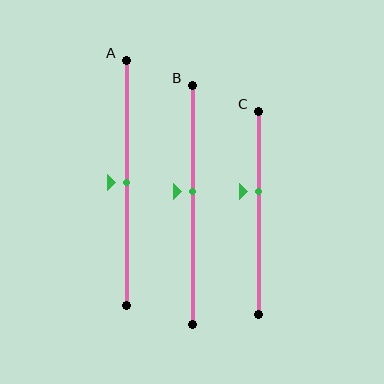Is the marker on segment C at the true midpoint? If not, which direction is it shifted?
No, the marker on segment C is shifted upward by about 11% of the segment length.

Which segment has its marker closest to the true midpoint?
Segment A has its marker closest to the true midpoint.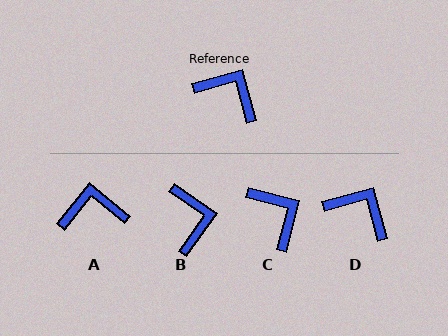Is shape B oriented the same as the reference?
No, it is off by about 50 degrees.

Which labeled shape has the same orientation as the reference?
D.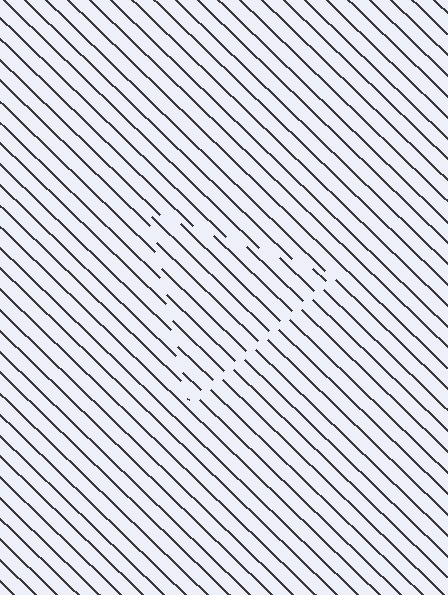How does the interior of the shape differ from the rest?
The interior of the shape contains the same grating, shifted by half a period — the contour is defined by the phase discontinuity where line-ends from the inner and outer gratings abut.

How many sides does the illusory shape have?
3 sides — the line-ends trace a triangle.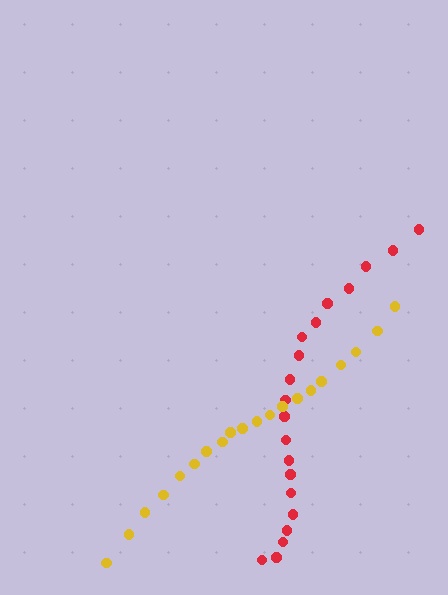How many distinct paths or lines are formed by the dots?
There are 2 distinct paths.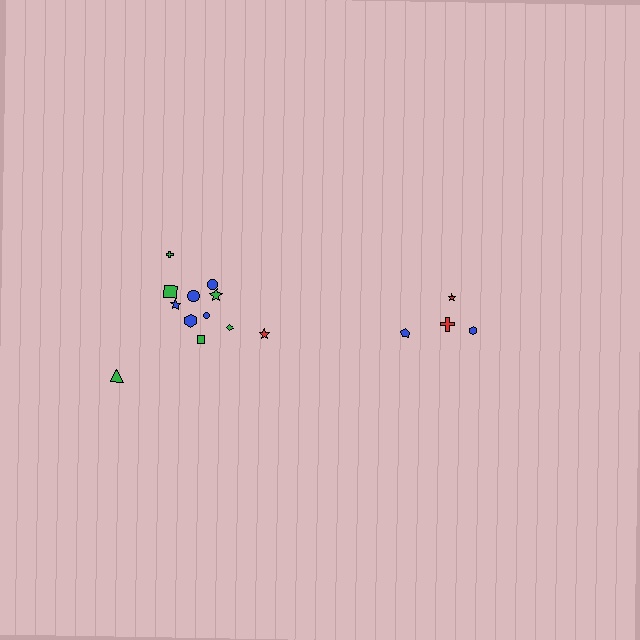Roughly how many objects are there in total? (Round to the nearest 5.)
Roughly 15 objects in total.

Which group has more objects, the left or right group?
The left group.